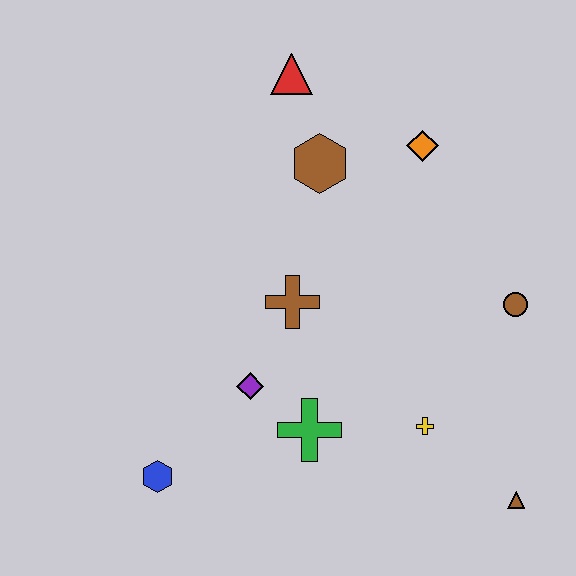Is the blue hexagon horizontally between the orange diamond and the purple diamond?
No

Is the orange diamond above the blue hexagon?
Yes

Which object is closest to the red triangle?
The brown hexagon is closest to the red triangle.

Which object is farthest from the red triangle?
The brown triangle is farthest from the red triangle.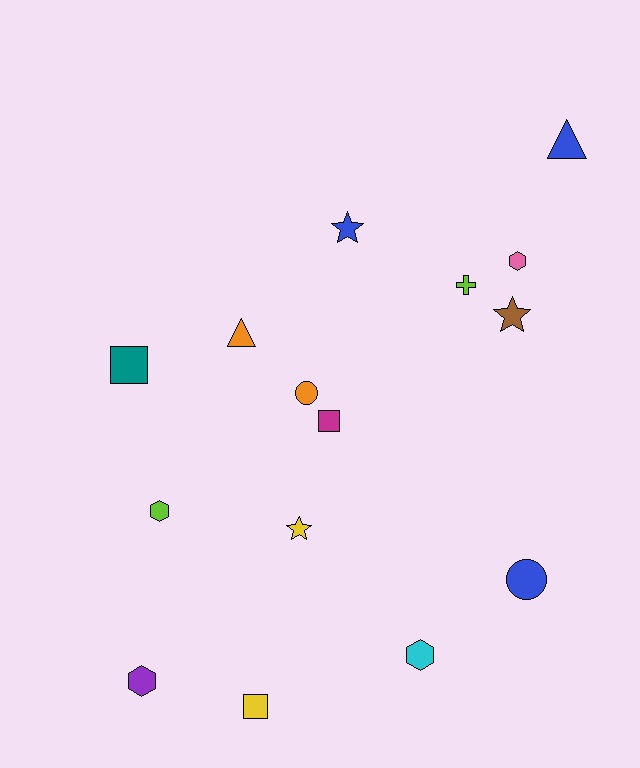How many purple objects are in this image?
There is 1 purple object.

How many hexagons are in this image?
There are 4 hexagons.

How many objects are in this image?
There are 15 objects.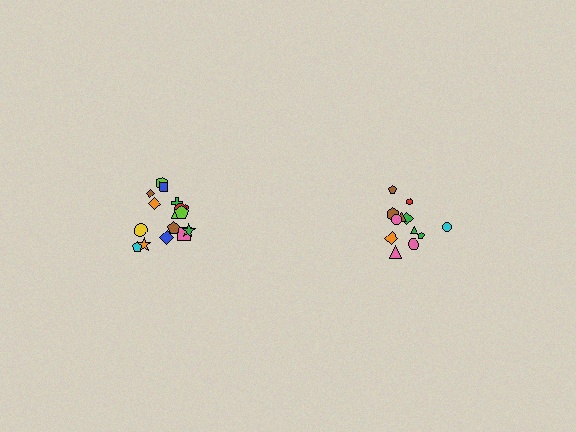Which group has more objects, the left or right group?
The left group.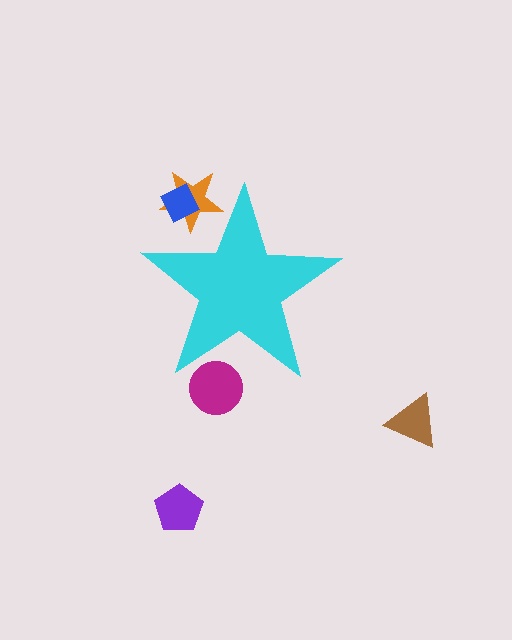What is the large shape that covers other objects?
A cyan star.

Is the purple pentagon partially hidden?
No, the purple pentagon is fully visible.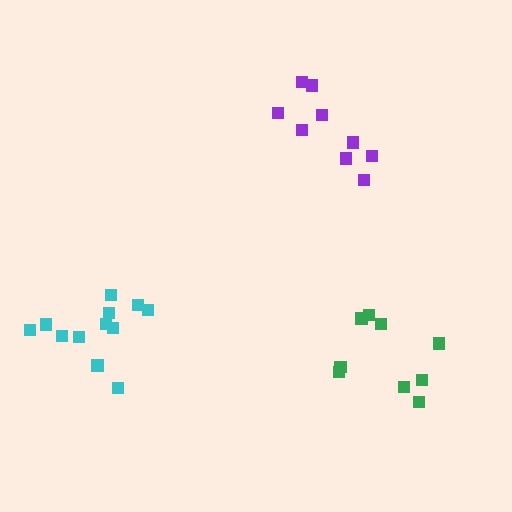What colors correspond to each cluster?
The clusters are colored: purple, cyan, green.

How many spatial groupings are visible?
There are 3 spatial groupings.